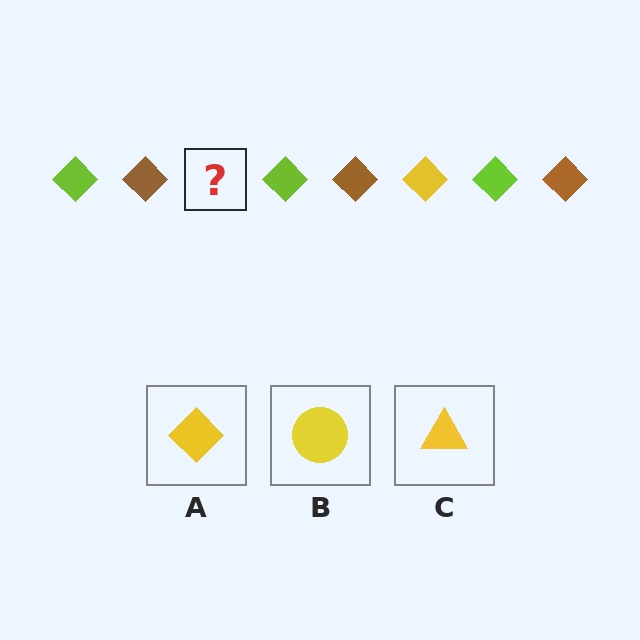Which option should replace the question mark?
Option A.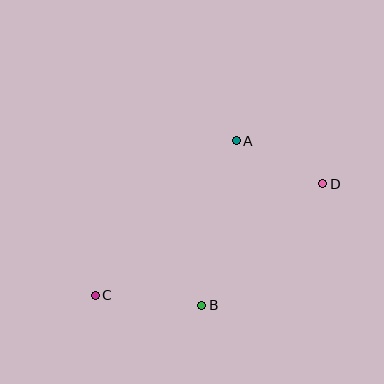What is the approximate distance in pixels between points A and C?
The distance between A and C is approximately 209 pixels.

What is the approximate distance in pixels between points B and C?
The distance between B and C is approximately 107 pixels.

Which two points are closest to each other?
Points A and D are closest to each other.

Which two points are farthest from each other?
Points C and D are farthest from each other.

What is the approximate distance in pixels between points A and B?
The distance between A and B is approximately 168 pixels.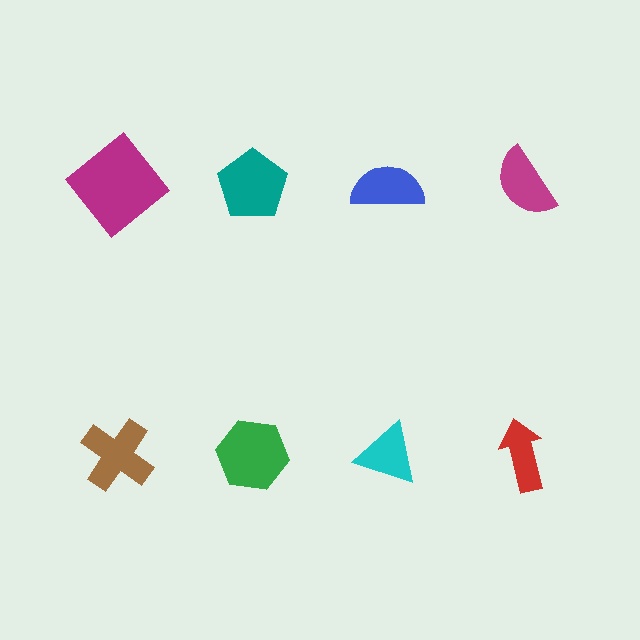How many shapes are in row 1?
4 shapes.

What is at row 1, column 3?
A blue semicircle.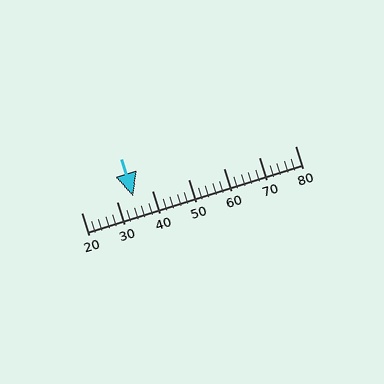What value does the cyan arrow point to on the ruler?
The cyan arrow points to approximately 34.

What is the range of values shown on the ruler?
The ruler shows values from 20 to 80.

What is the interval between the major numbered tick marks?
The major tick marks are spaced 10 units apart.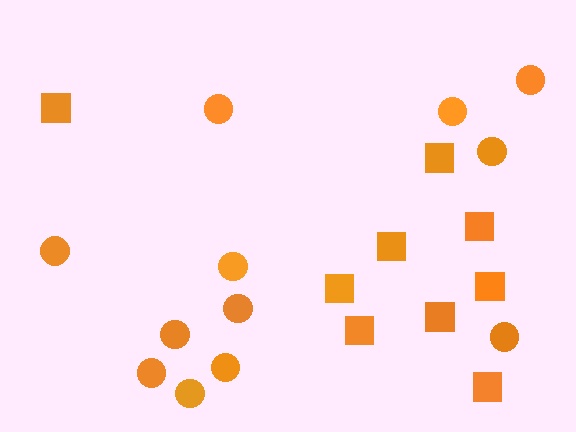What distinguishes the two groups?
There are 2 groups: one group of squares (9) and one group of circles (12).